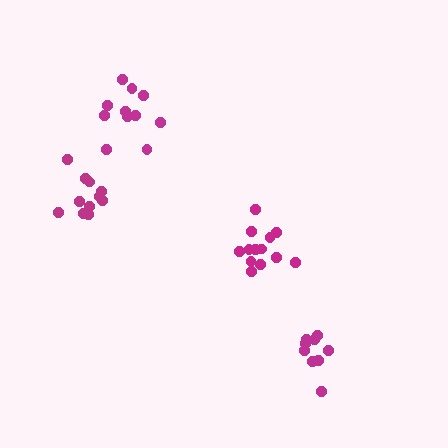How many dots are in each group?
Group 1: 13 dots, Group 2: 11 dots, Group 3: 9 dots, Group 4: 11 dots (44 total).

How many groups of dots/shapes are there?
There are 4 groups.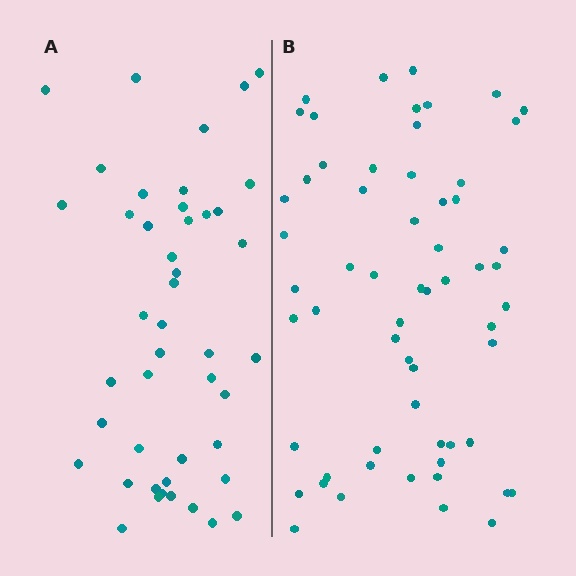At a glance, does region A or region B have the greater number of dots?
Region B (the right region) has more dots.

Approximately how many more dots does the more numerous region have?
Region B has approximately 15 more dots than region A.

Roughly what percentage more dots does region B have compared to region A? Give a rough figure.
About 35% more.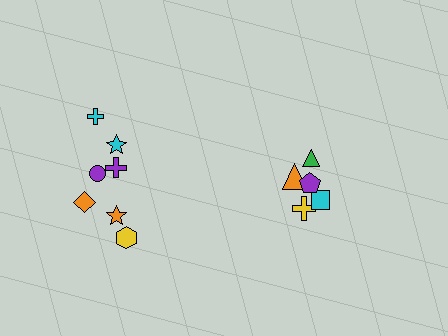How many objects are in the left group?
There are 7 objects.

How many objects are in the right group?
There are 5 objects.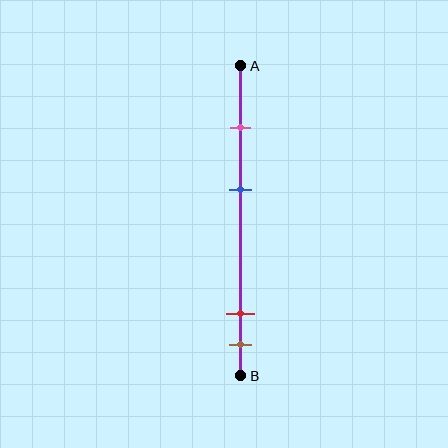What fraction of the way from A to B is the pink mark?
The pink mark is approximately 20% (0.2) of the way from A to B.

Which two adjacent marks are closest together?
The red and brown marks are the closest adjacent pair.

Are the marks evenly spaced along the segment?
No, the marks are not evenly spaced.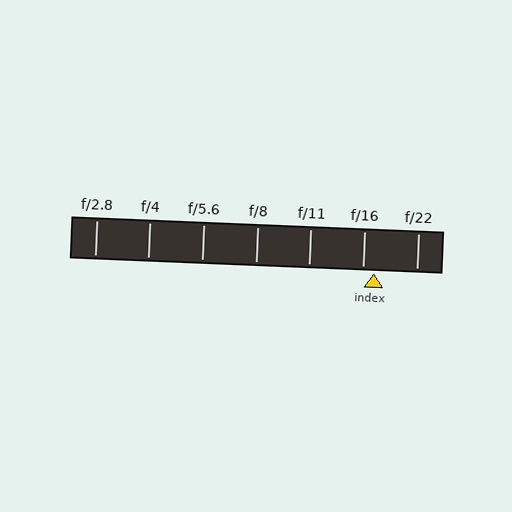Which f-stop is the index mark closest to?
The index mark is closest to f/16.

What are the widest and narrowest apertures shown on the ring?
The widest aperture shown is f/2.8 and the narrowest is f/22.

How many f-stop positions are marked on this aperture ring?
There are 7 f-stop positions marked.